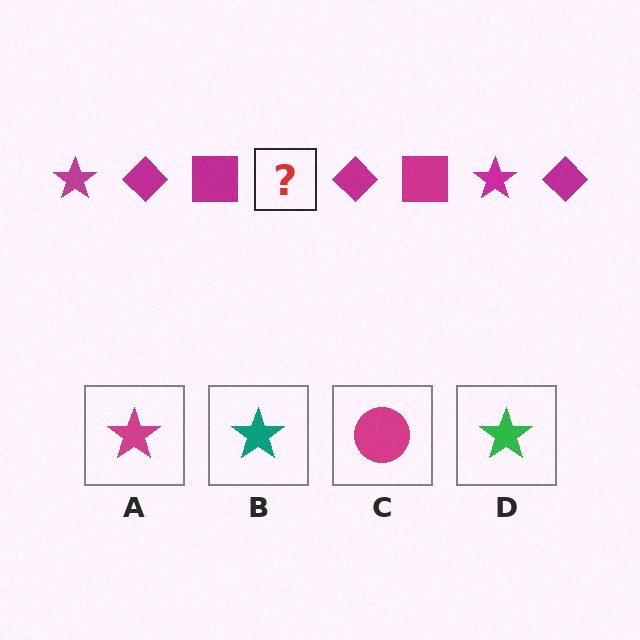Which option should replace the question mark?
Option A.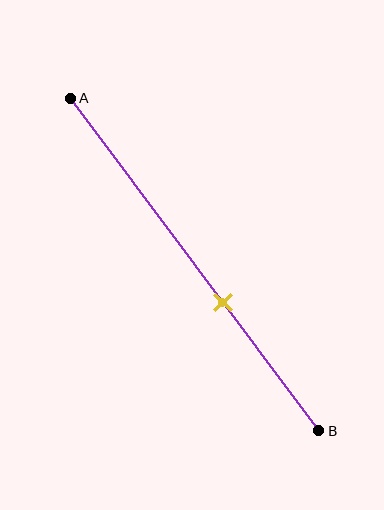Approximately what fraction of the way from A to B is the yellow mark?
The yellow mark is approximately 60% of the way from A to B.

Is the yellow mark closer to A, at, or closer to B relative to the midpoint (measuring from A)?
The yellow mark is closer to point B than the midpoint of segment AB.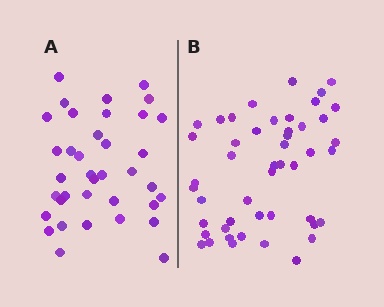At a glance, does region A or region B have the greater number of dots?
Region B (the right region) has more dots.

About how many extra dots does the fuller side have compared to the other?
Region B has roughly 12 or so more dots than region A.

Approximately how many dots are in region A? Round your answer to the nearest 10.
About 40 dots. (The exact count is 37, which rounds to 40.)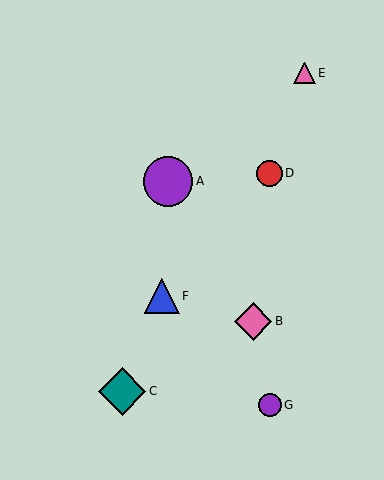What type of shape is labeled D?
Shape D is a red circle.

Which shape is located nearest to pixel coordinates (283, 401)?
The purple circle (labeled G) at (270, 405) is nearest to that location.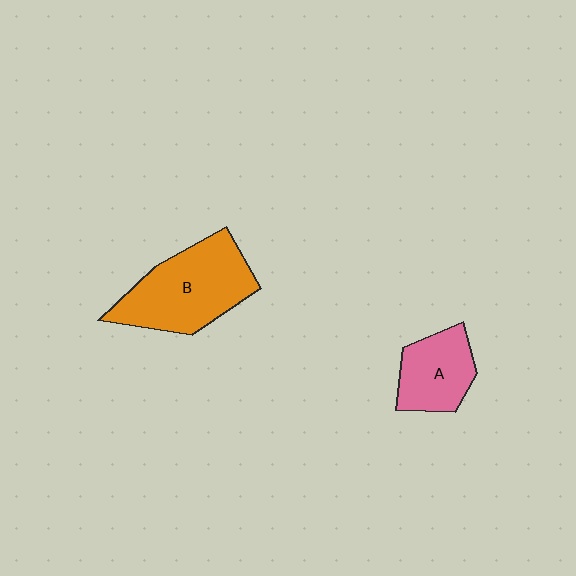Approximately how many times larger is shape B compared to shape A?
Approximately 1.7 times.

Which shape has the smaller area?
Shape A (pink).